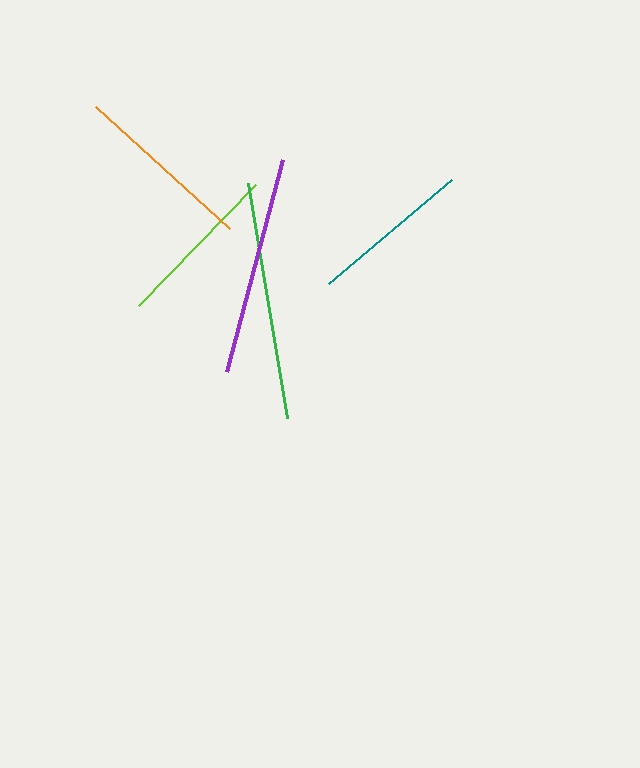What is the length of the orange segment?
The orange segment is approximately 181 pixels long.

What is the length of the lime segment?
The lime segment is approximately 168 pixels long.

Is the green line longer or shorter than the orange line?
The green line is longer than the orange line.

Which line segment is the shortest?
The teal line is the shortest at approximately 161 pixels.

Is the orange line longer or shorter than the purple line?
The purple line is longer than the orange line.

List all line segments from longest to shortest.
From longest to shortest: green, purple, orange, lime, teal.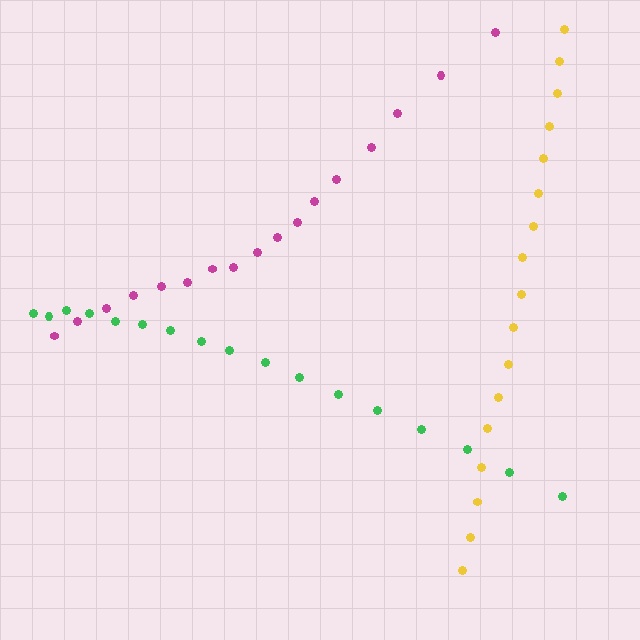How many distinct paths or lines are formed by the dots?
There are 3 distinct paths.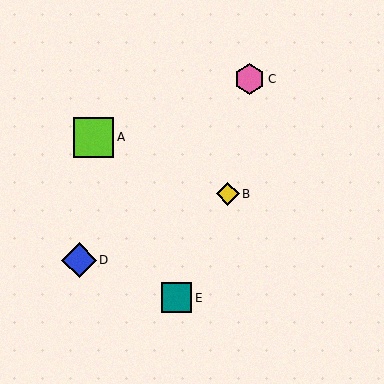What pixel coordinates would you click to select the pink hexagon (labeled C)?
Click at (249, 79) to select the pink hexagon C.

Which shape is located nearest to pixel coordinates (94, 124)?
The lime square (labeled A) at (94, 137) is nearest to that location.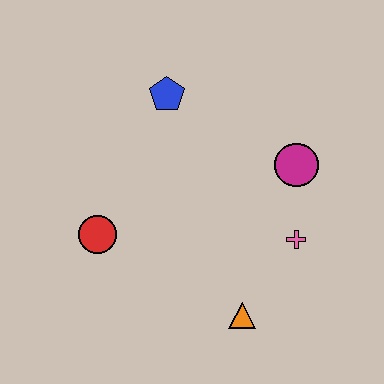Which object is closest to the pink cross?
The magenta circle is closest to the pink cross.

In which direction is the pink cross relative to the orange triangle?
The pink cross is above the orange triangle.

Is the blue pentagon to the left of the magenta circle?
Yes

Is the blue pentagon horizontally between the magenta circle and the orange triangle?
No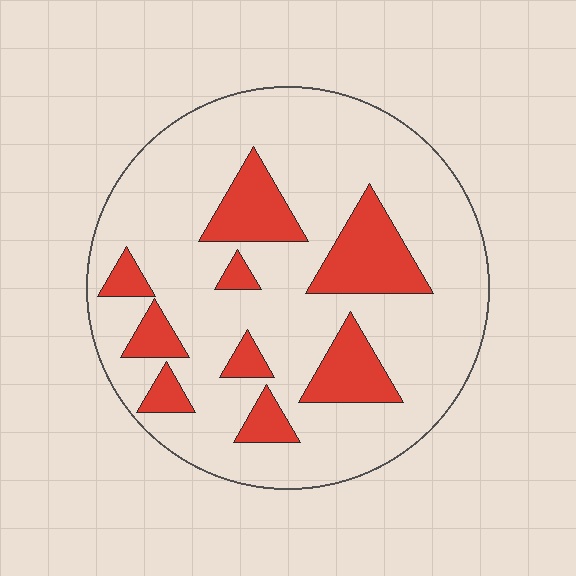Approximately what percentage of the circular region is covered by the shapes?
Approximately 20%.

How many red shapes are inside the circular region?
9.